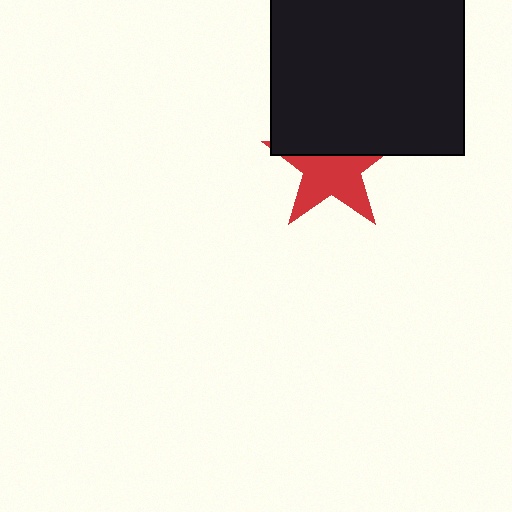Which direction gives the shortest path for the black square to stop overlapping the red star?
Moving up gives the shortest separation.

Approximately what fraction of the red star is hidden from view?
Roughly 40% of the red star is hidden behind the black square.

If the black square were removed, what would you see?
You would see the complete red star.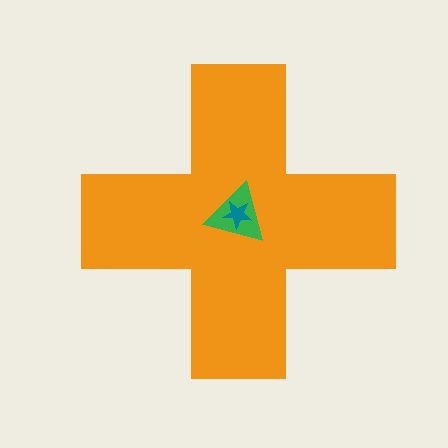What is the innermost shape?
The teal star.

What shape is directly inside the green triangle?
The teal star.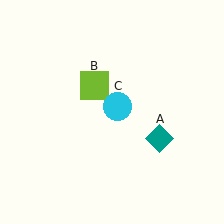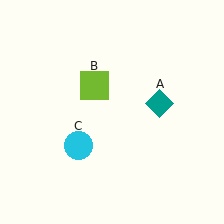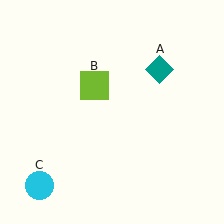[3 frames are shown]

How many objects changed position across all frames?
2 objects changed position: teal diamond (object A), cyan circle (object C).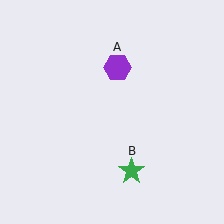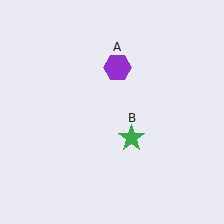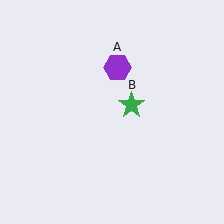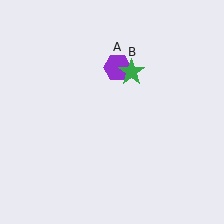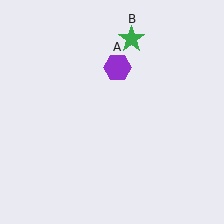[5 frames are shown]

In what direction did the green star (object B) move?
The green star (object B) moved up.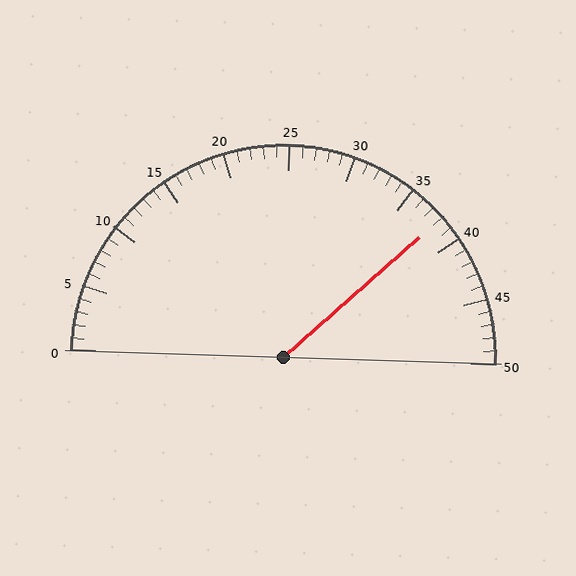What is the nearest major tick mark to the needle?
The nearest major tick mark is 40.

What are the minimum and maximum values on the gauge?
The gauge ranges from 0 to 50.